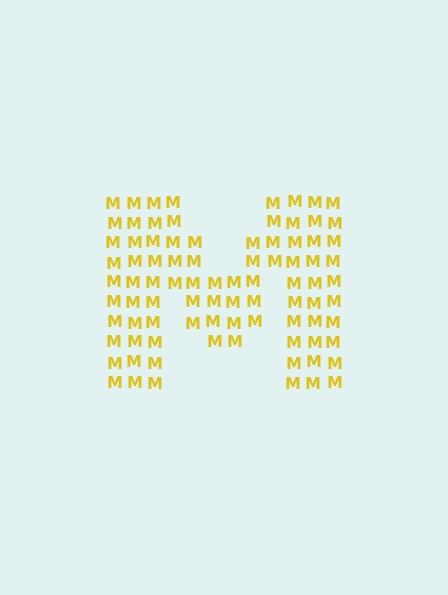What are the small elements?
The small elements are letter M's.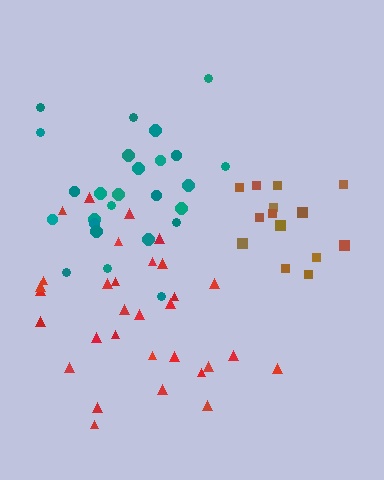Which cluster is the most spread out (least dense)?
Red.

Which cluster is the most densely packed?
Teal.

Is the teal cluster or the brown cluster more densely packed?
Teal.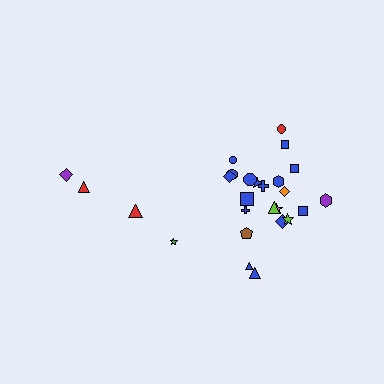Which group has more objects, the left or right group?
The right group.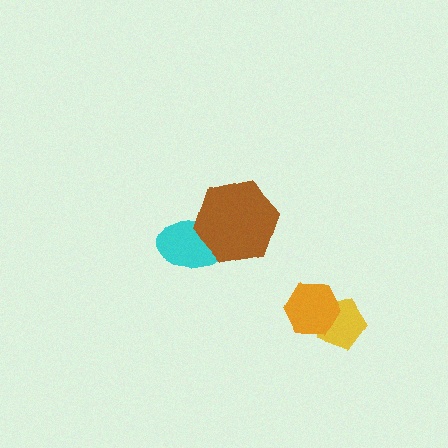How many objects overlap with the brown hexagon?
1 object overlaps with the brown hexagon.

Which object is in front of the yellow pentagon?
The orange hexagon is in front of the yellow pentagon.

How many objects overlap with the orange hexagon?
1 object overlaps with the orange hexagon.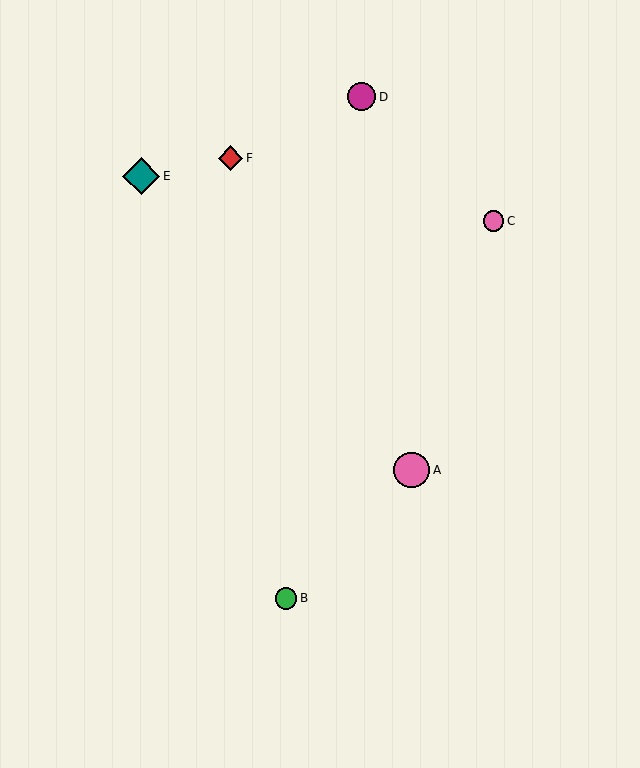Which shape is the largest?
The teal diamond (labeled E) is the largest.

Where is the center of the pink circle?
The center of the pink circle is at (494, 221).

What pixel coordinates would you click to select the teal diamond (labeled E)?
Click at (141, 176) to select the teal diamond E.